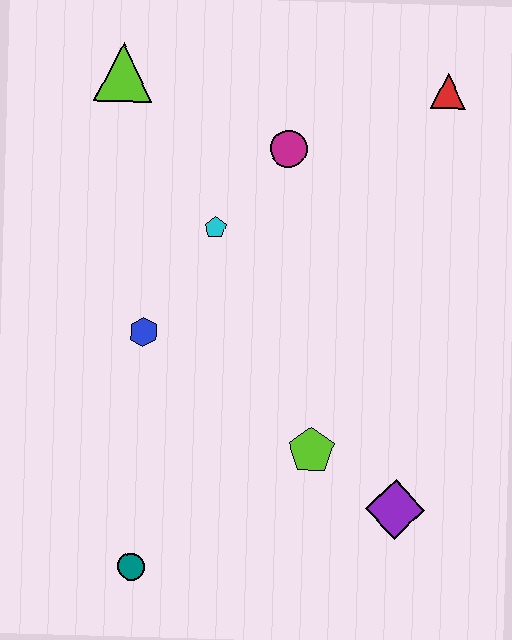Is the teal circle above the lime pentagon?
No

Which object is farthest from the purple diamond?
The lime triangle is farthest from the purple diamond.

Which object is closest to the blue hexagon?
The cyan pentagon is closest to the blue hexagon.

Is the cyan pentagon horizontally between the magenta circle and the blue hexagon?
Yes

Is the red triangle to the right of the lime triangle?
Yes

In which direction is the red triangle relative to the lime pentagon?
The red triangle is above the lime pentagon.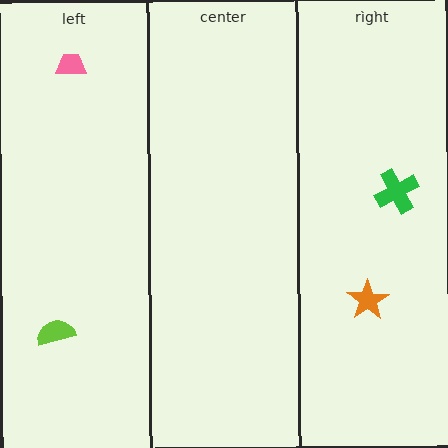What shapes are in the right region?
The green cross, the orange star.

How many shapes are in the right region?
2.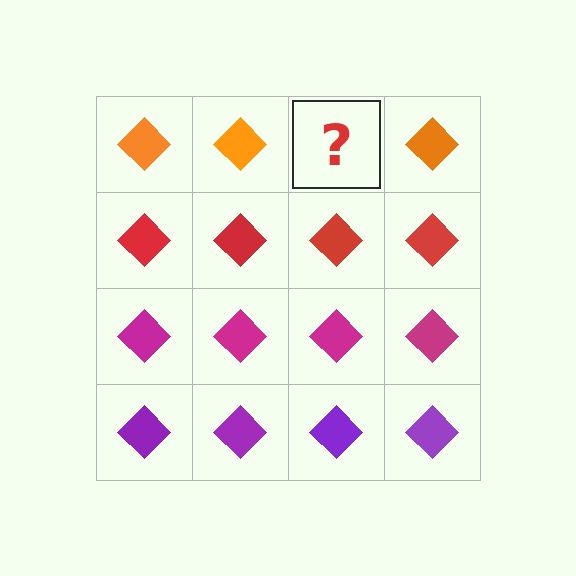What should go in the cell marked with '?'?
The missing cell should contain an orange diamond.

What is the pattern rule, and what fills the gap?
The rule is that each row has a consistent color. The gap should be filled with an orange diamond.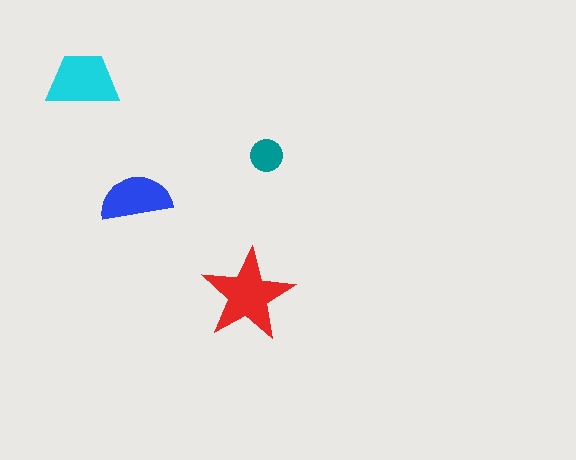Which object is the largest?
The red star.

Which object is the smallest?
The teal circle.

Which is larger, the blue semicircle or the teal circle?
The blue semicircle.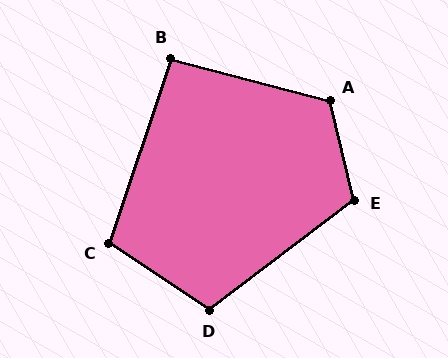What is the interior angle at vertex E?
Approximately 114 degrees (obtuse).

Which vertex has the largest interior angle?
A, at approximately 118 degrees.